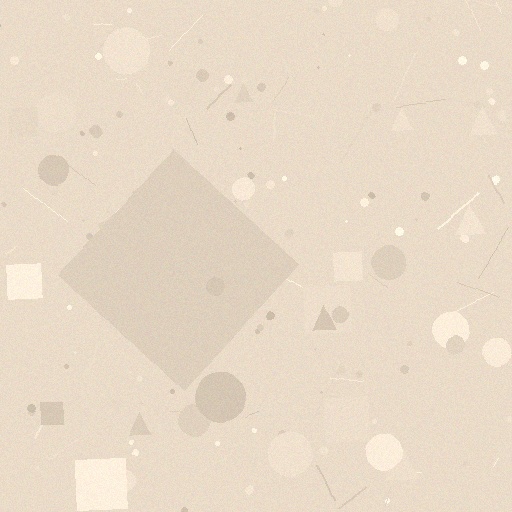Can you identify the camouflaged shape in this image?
The camouflaged shape is a diamond.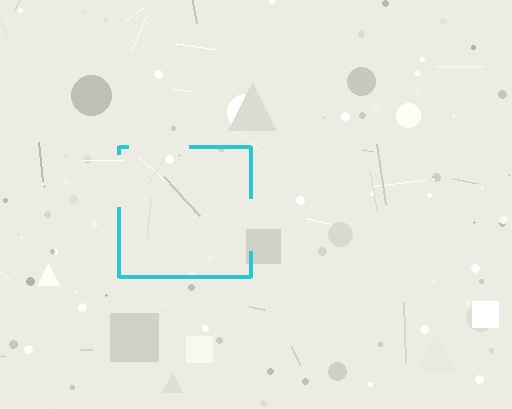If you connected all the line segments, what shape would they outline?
They would outline a square.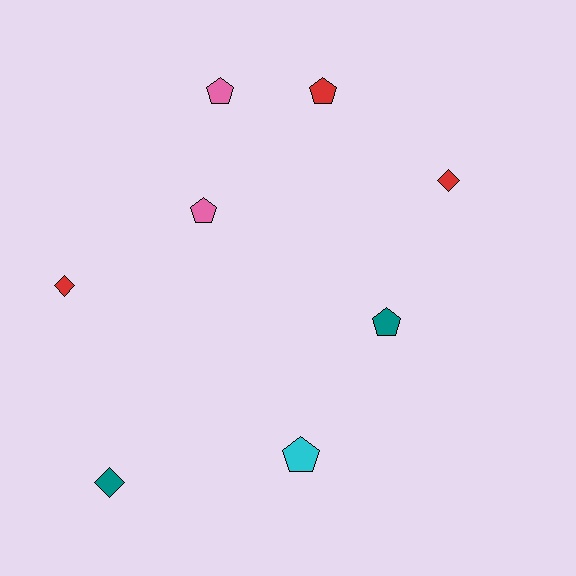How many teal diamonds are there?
There is 1 teal diamond.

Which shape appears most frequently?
Pentagon, with 5 objects.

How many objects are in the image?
There are 8 objects.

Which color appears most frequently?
Red, with 3 objects.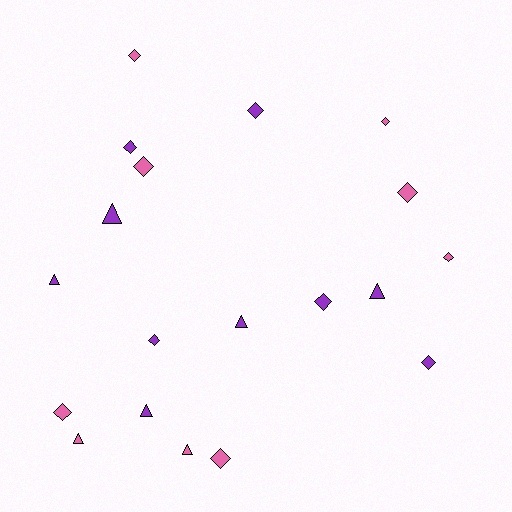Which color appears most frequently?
Purple, with 10 objects.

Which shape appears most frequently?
Diamond, with 12 objects.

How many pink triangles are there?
There are 2 pink triangles.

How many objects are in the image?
There are 19 objects.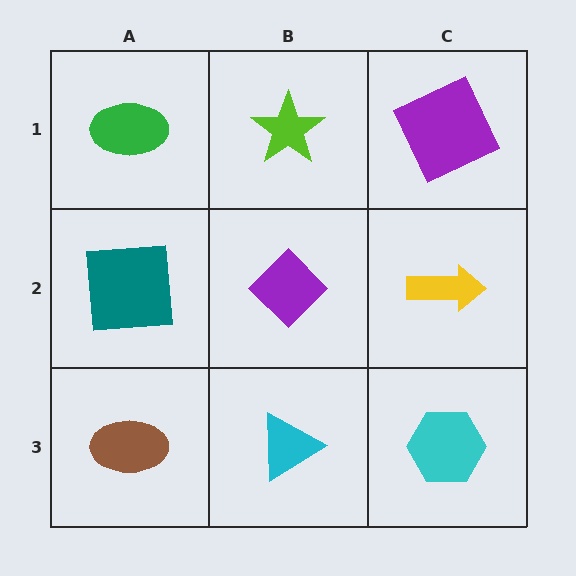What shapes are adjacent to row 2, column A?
A green ellipse (row 1, column A), a brown ellipse (row 3, column A), a purple diamond (row 2, column B).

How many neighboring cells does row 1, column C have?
2.